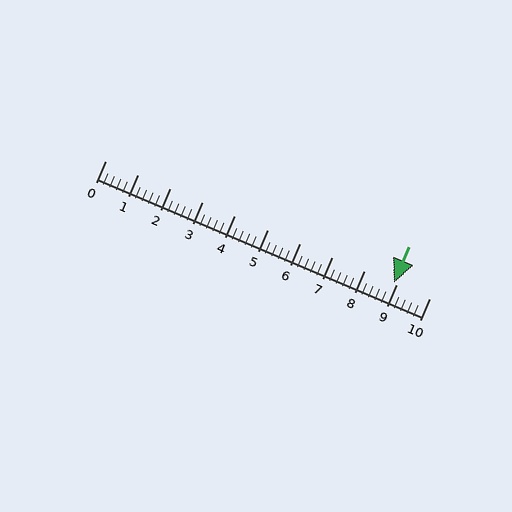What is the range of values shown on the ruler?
The ruler shows values from 0 to 10.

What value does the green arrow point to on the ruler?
The green arrow points to approximately 8.9.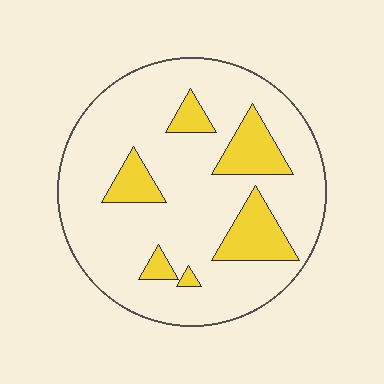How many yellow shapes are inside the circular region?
6.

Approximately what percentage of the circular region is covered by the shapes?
Approximately 20%.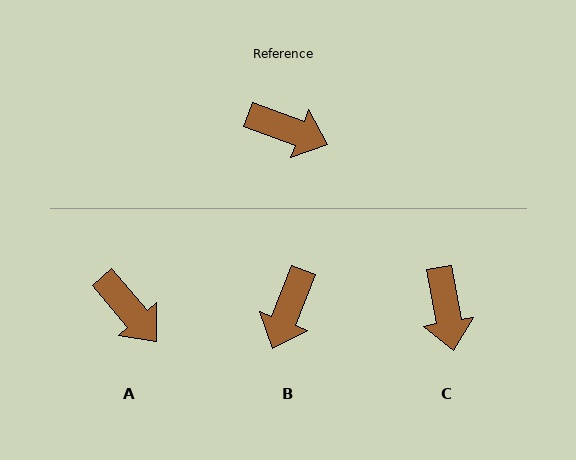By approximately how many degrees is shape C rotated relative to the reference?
Approximately 60 degrees clockwise.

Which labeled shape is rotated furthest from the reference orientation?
B, about 91 degrees away.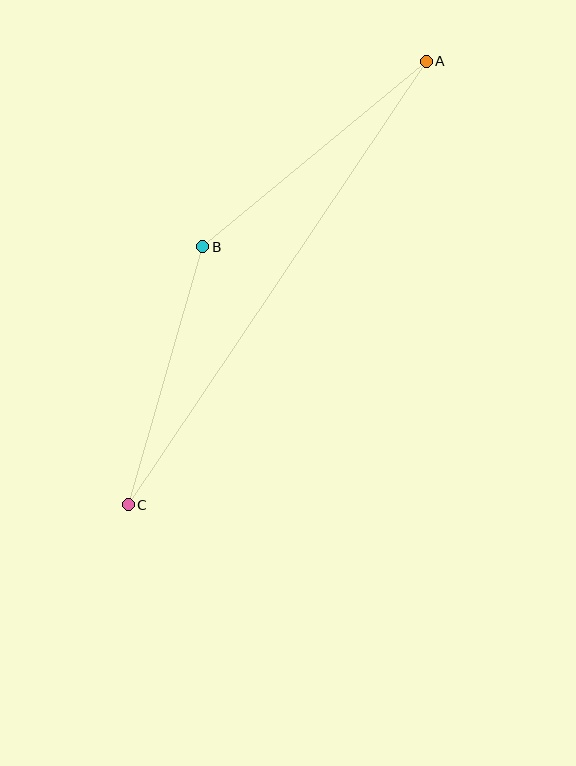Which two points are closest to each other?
Points B and C are closest to each other.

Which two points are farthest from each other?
Points A and C are farthest from each other.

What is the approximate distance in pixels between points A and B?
The distance between A and B is approximately 291 pixels.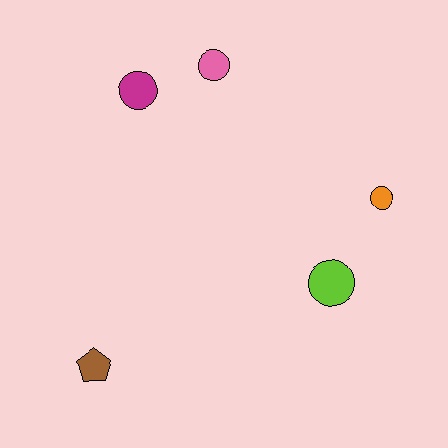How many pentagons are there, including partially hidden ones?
There is 1 pentagon.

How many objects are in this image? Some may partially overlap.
There are 5 objects.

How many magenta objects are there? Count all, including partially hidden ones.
There is 1 magenta object.